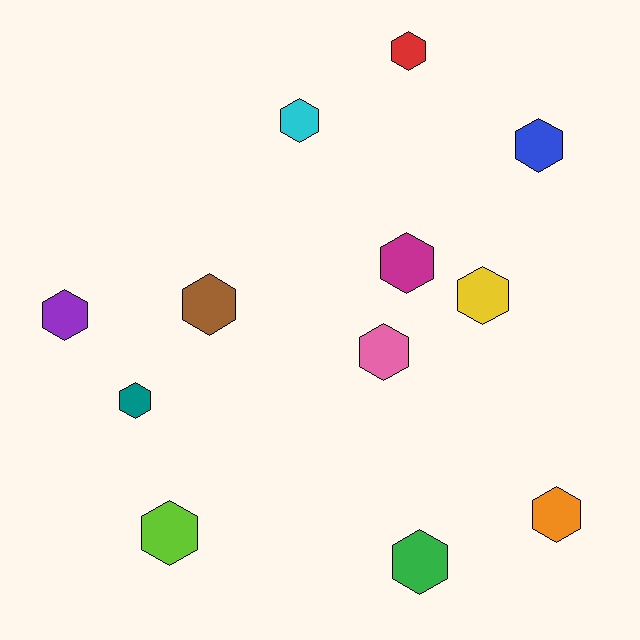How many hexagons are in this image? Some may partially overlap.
There are 12 hexagons.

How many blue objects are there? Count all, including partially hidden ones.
There is 1 blue object.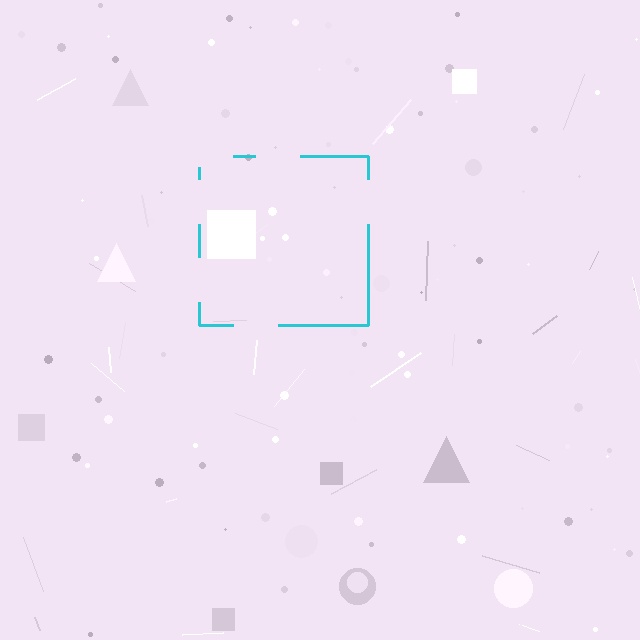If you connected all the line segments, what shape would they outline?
They would outline a square.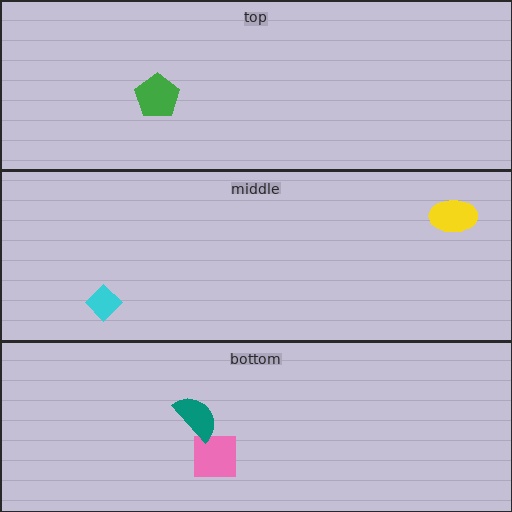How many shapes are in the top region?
1.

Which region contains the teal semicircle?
The bottom region.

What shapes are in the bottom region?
The pink square, the teal semicircle.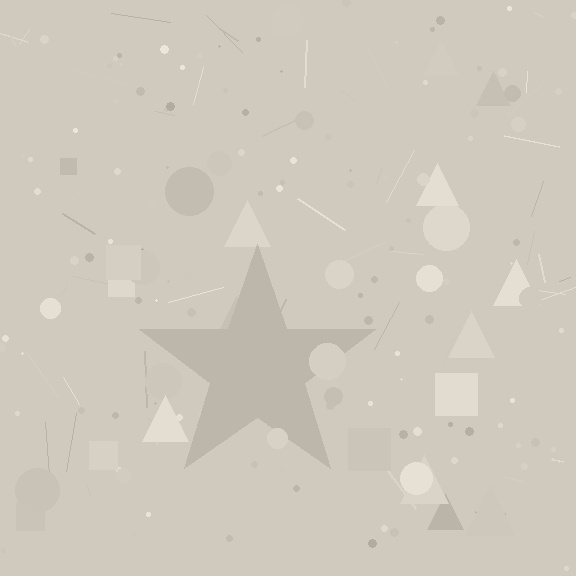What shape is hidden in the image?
A star is hidden in the image.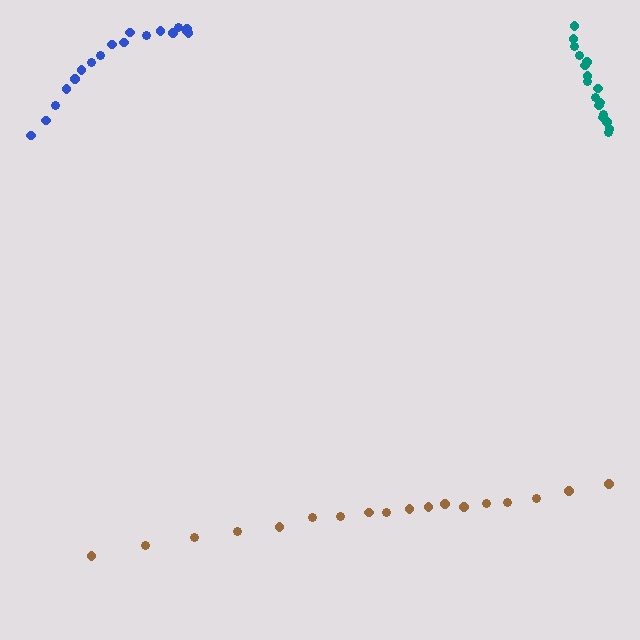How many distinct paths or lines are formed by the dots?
There are 3 distinct paths.